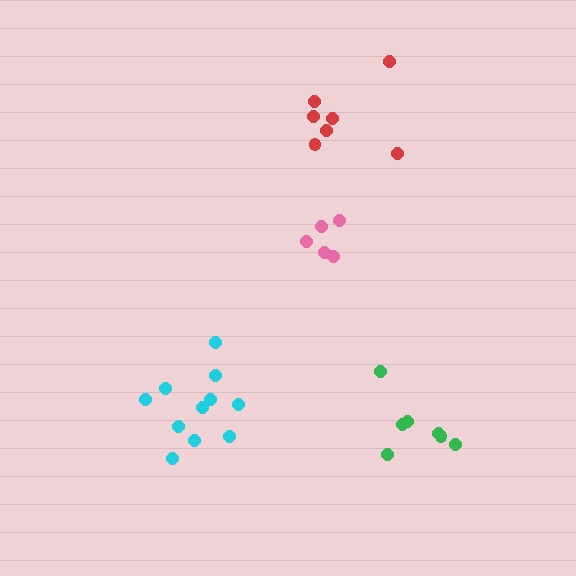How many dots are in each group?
Group 1: 11 dots, Group 2: 5 dots, Group 3: 7 dots, Group 4: 7 dots (30 total).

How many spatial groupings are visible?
There are 4 spatial groupings.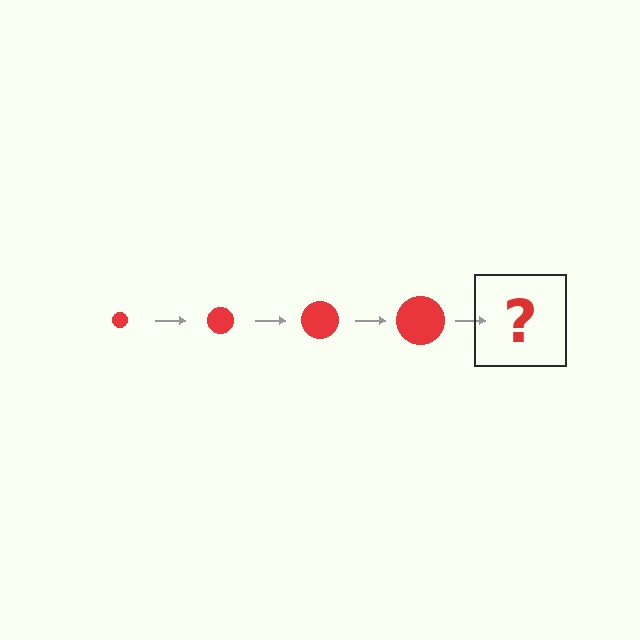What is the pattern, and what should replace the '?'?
The pattern is that the circle gets progressively larger each step. The '?' should be a red circle, larger than the previous one.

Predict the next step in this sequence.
The next step is a red circle, larger than the previous one.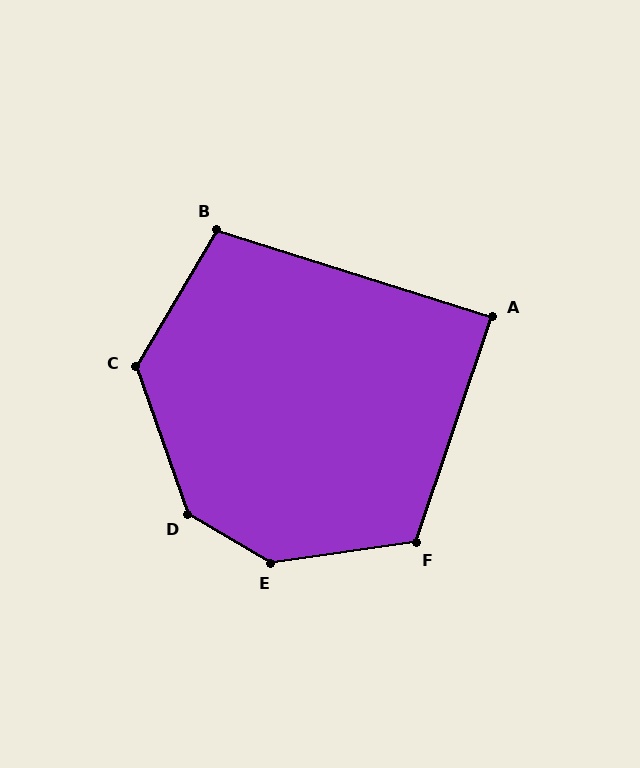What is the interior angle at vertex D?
Approximately 140 degrees (obtuse).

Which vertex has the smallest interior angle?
A, at approximately 89 degrees.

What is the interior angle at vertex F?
Approximately 117 degrees (obtuse).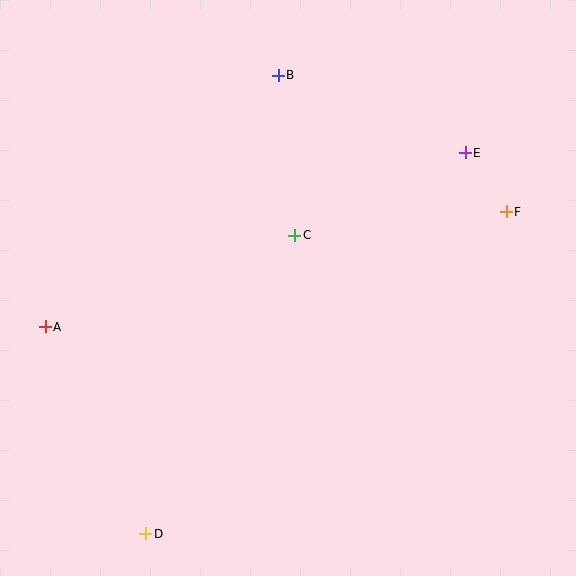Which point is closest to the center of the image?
Point C at (295, 235) is closest to the center.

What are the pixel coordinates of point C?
Point C is at (295, 235).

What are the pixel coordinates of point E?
Point E is at (465, 153).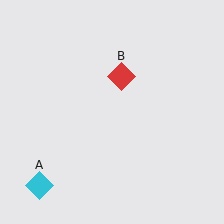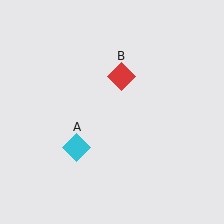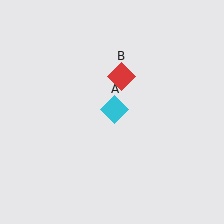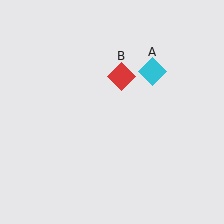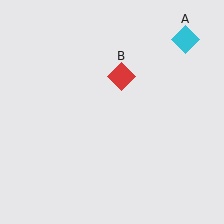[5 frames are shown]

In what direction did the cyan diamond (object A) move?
The cyan diamond (object A) moved up and to the right.